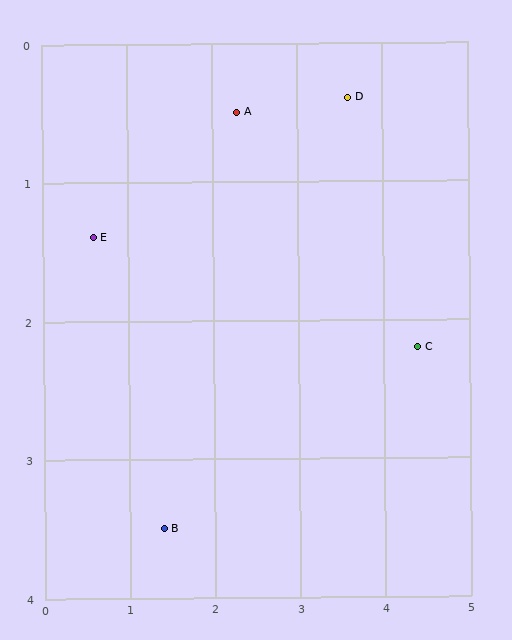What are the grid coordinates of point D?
Point D is at approximately (3.6, 0.4).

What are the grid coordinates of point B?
Point B is at approximately (1.4, 3.5).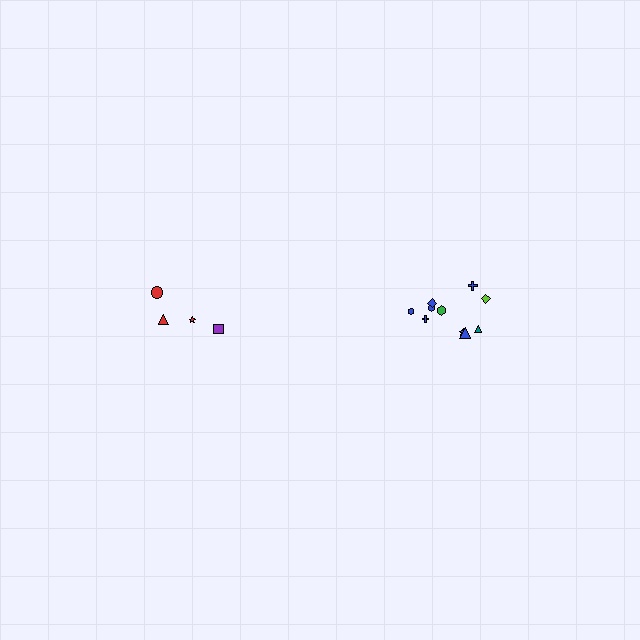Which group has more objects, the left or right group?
The right group.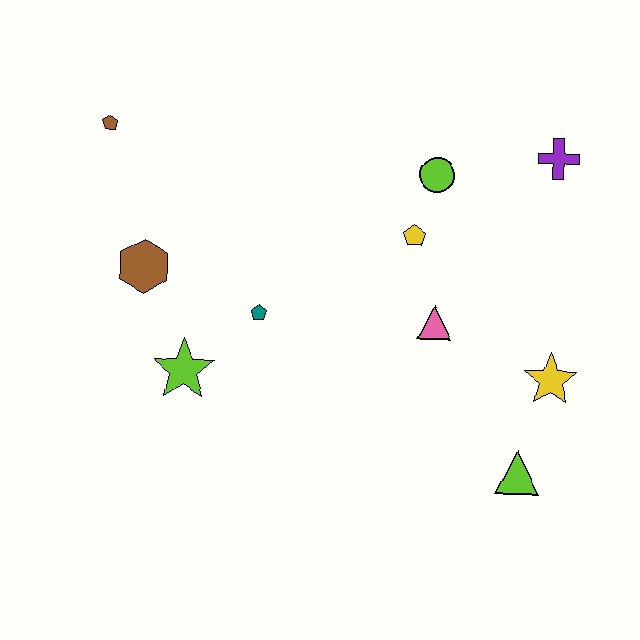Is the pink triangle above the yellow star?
Yes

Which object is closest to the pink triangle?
The yellow pentagon is closest to the pink triangle.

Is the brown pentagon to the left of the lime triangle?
Yes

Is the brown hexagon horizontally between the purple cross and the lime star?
No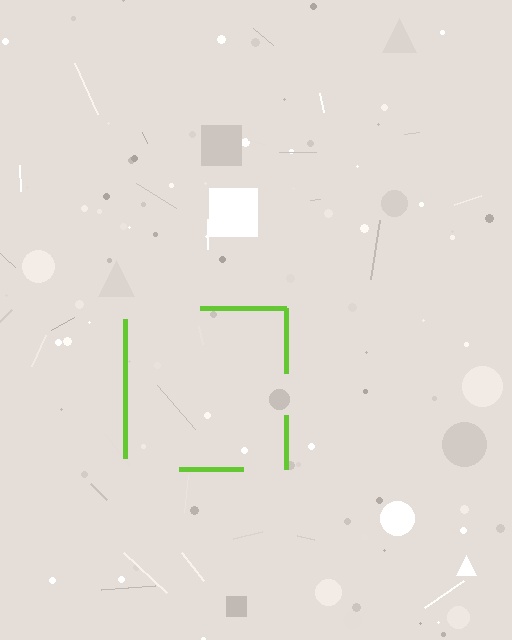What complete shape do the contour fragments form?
The contour fragments form a square.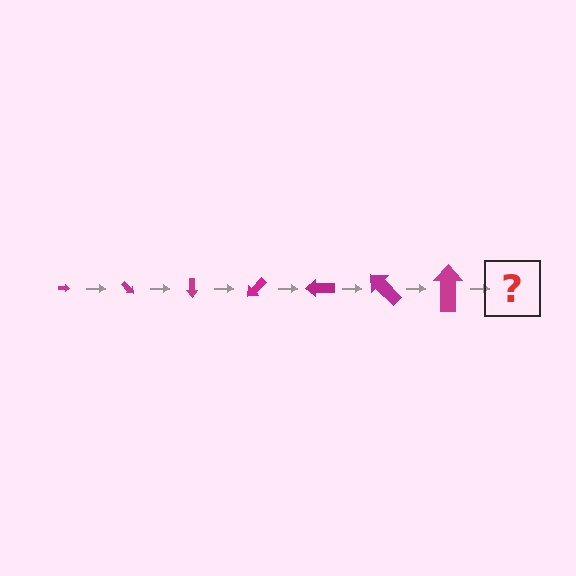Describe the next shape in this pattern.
It should be an arrow, larger than the previous one and rotated 315 degrees from the start.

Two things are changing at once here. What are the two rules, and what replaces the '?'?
The two rules are that the arrow grows larger each step and it rotates 45 degrees each step. The '?' should be an arrow, larger than the previous one and rotated 315 degrees from the start.